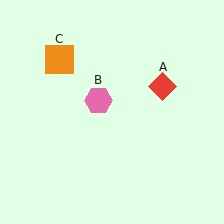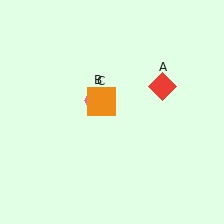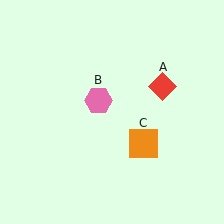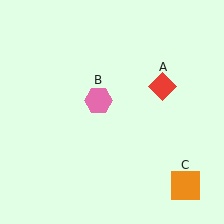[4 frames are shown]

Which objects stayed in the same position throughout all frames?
Red diamond (object A) and pink hexagon (object B) remained stationary.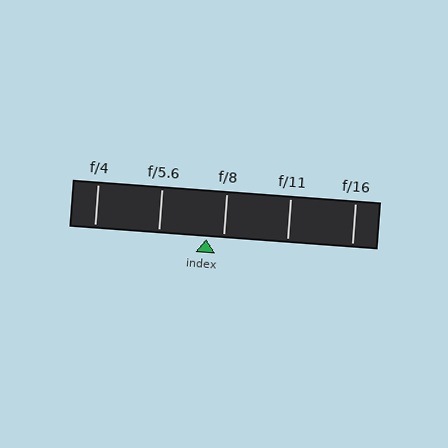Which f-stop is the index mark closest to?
The index mark is closest to f/8.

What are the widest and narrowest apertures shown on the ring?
The widest aperture shown is f/4 and the narrowest is f/16.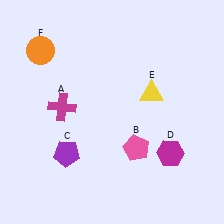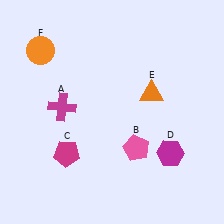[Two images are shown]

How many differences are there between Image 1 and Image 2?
There are 2 differences between the two images.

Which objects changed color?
C changed from purple to magenta. E changed from yellow to orange.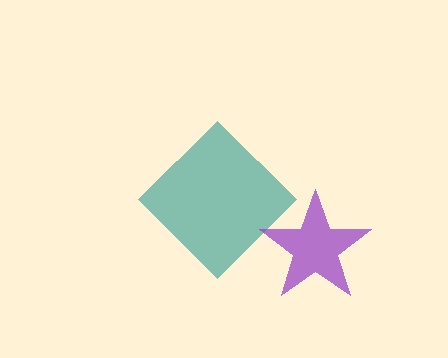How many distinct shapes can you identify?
There are 2 distinct shapes: a teal diamond, a purple star.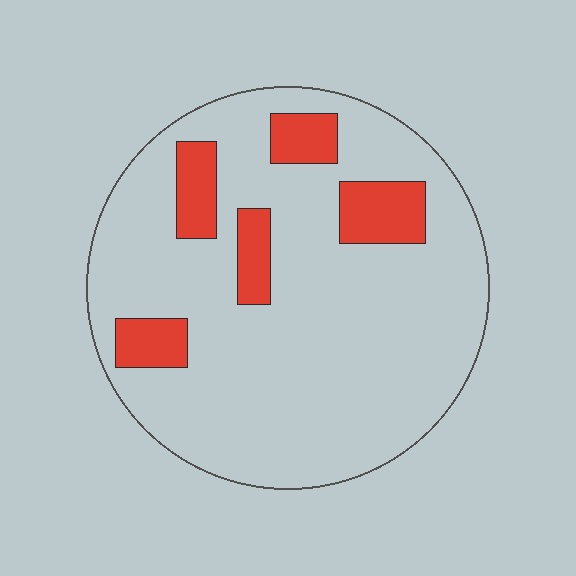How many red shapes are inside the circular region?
5.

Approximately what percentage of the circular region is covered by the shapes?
Approximately 15%.